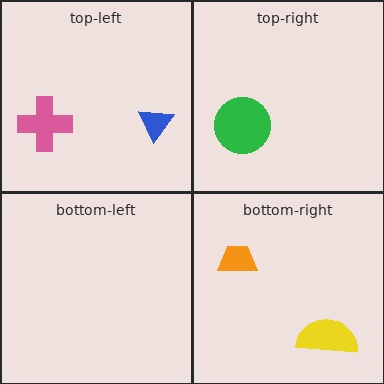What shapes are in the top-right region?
The green circle.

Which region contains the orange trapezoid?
The bottom-right region.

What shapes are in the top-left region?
The pink cross, the blue triangle.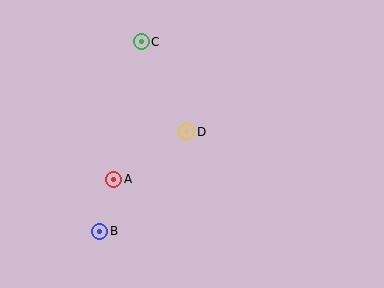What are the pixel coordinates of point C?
Point C is at (141, 42).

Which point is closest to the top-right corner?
Point D is closest to the top-right corner.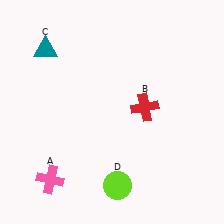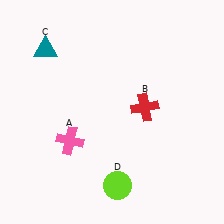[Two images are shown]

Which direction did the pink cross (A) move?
The pink cross (A) moved up.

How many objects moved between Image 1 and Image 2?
1 object moved between the two images.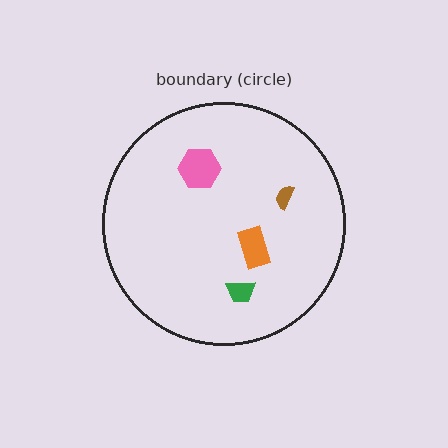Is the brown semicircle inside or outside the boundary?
Inside.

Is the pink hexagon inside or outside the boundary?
Inside.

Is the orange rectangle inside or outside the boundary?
Inside.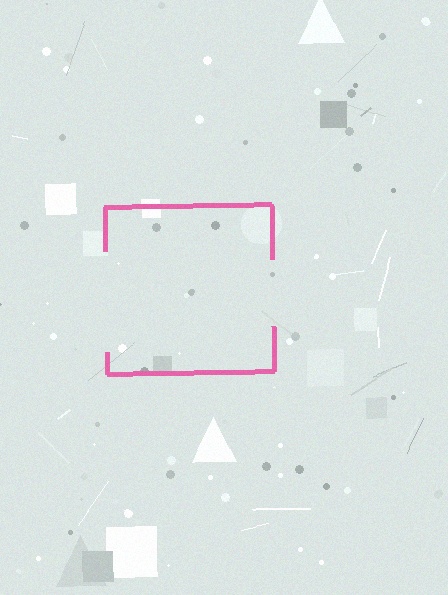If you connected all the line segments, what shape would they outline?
They would outline a square.